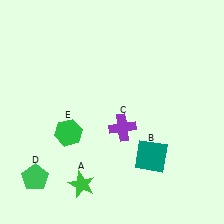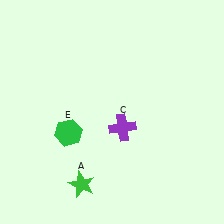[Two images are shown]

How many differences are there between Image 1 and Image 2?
There are 2 differences between the two images.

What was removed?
The teal square (B), the green pentagon (D) were removed in Image 2.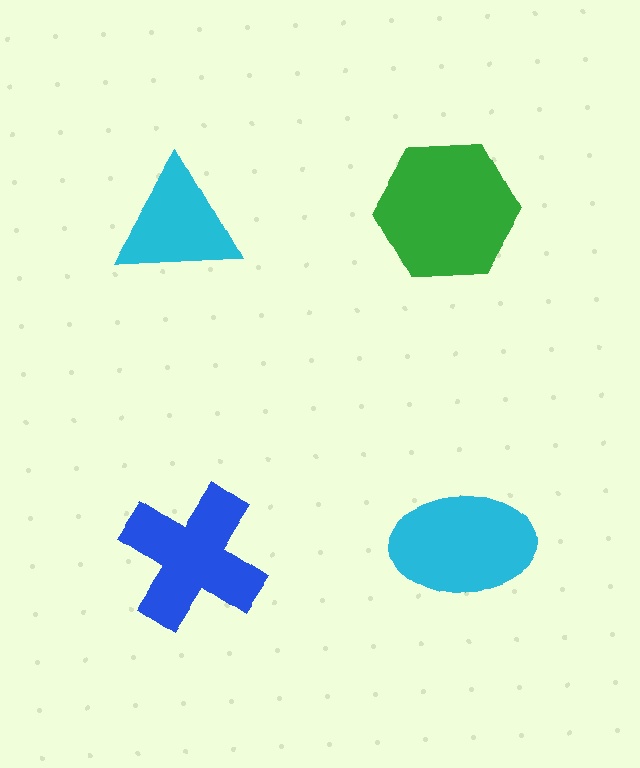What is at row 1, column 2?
A green hexagon.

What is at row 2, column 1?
A blue cross.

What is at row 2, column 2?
A cyan ellipse.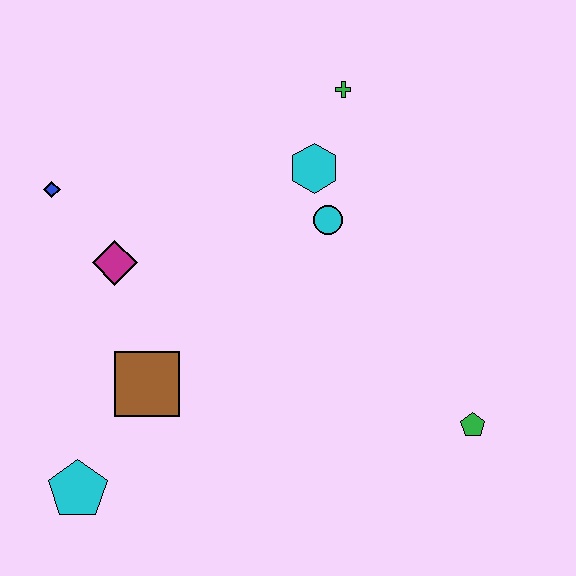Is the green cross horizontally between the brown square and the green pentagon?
Yes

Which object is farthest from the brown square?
The green cross is farthest from the brown square.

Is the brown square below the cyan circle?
Yes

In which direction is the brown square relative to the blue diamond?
The brown square is below the blue diamond.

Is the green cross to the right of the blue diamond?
Yes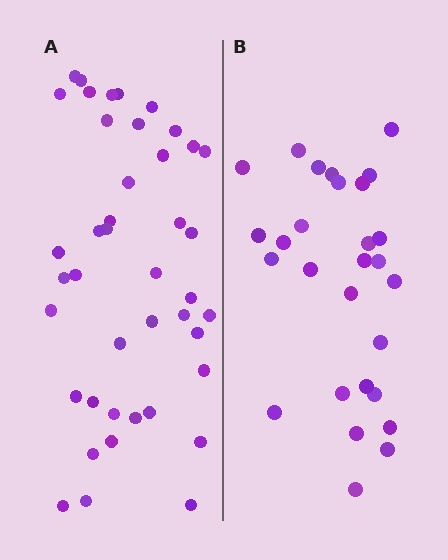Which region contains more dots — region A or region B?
Region A (the left region) has more dots.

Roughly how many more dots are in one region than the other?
Region A has approximately 15 more dots than region B.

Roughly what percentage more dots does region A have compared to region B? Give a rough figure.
About 50% more.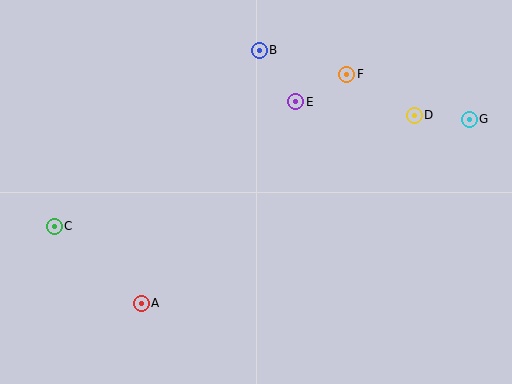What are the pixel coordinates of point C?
Point C is at (54, 226).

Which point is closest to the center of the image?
Point E at (296, 102) is closest to the center.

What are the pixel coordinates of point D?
Point D is at (414, 115).